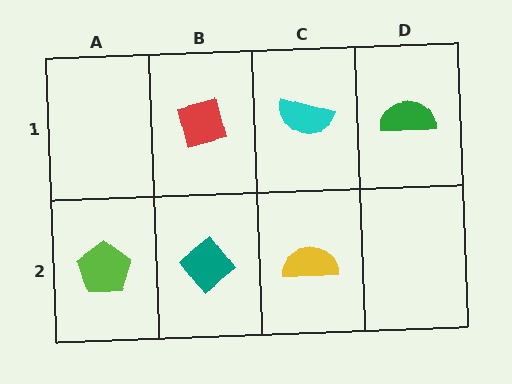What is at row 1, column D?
A green semicircle.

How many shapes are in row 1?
3 shapes.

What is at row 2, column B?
A teal diamond.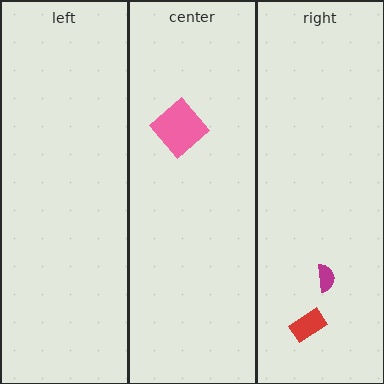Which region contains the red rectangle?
The right region.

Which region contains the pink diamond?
The center region.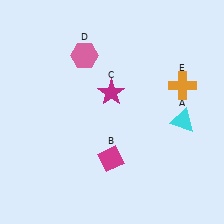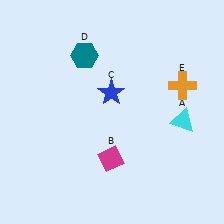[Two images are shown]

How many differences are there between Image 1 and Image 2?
There are 2 differences between the two images.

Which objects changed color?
C changed from magenta to blue. D changed from pink to teal.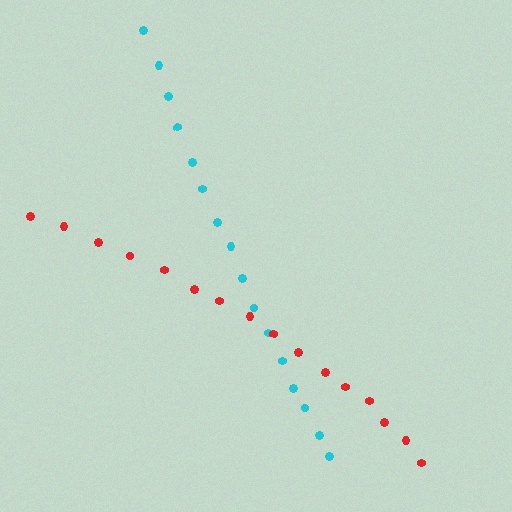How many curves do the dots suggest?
There are 2 distinct paths.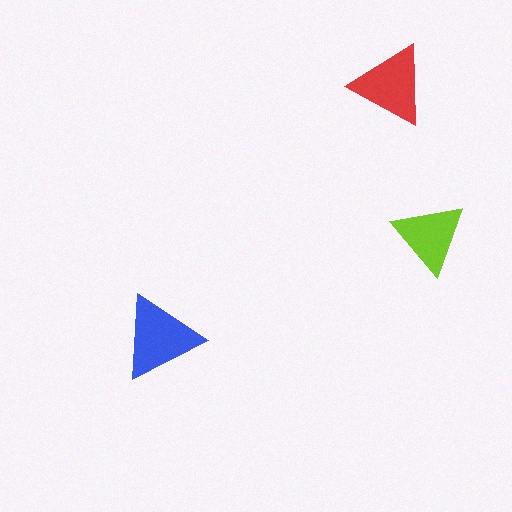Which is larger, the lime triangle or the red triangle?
The red one.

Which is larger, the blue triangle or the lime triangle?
The blue one.